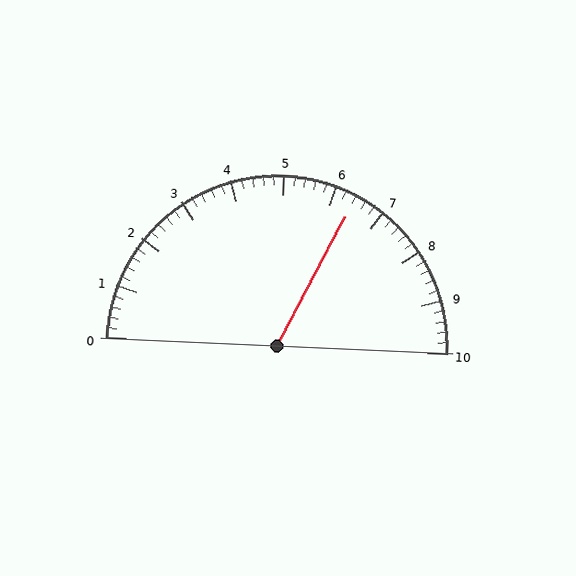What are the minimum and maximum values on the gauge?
The gauge ranges from 0 to 10.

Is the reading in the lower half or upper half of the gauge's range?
The reading is in the upper half of the range (0 to 10).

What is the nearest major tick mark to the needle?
The nearest major tick mark is 6.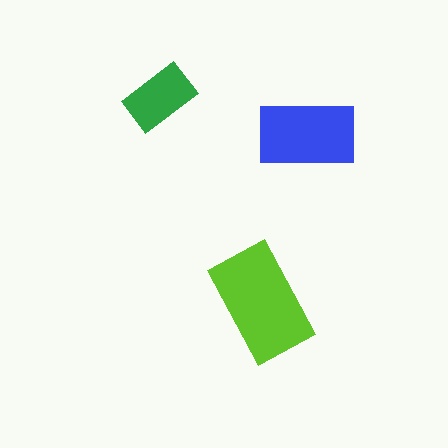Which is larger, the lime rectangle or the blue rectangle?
The lime one.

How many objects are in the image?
There are 3 objects in the image.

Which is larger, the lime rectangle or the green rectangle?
The lime one.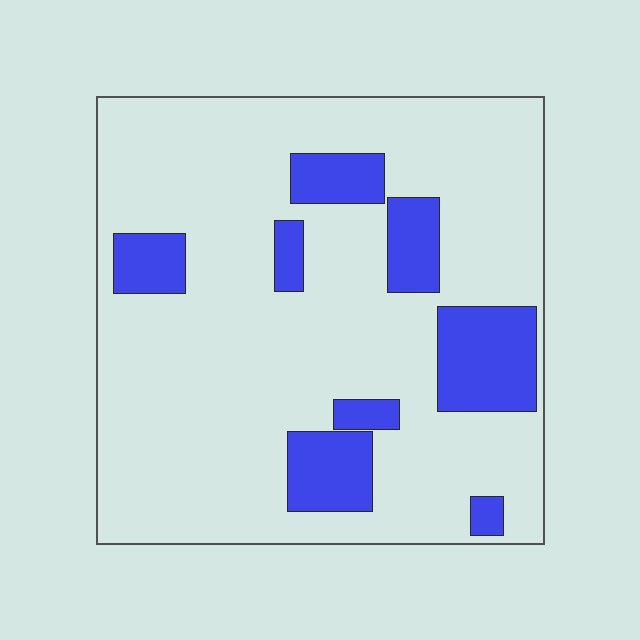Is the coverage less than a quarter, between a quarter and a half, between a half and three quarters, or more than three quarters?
Less than a quarter.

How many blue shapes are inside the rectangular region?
8.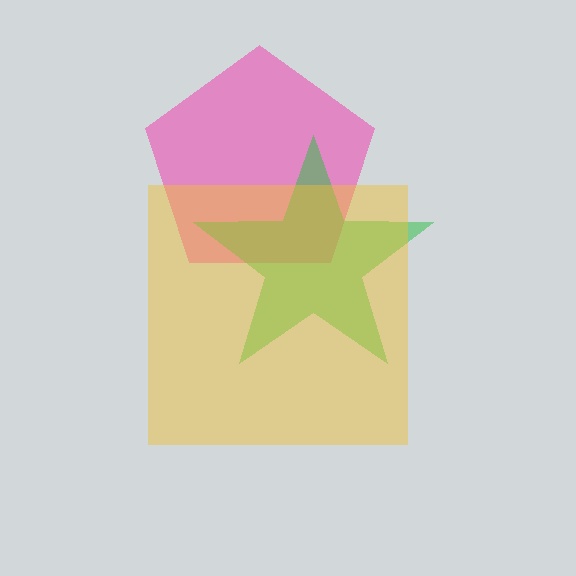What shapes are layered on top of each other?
The layered shapes are: a pink pentagon, a green star, a yellow square.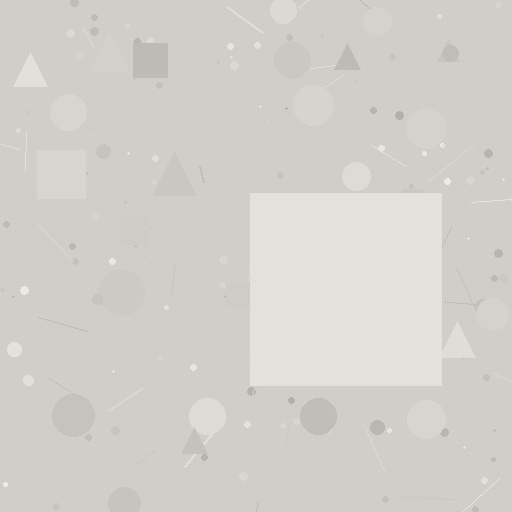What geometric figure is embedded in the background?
A square is embedded in the background.